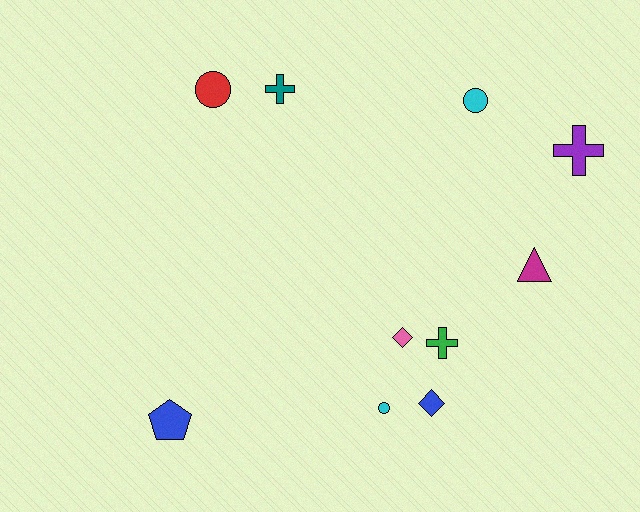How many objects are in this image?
There are 10 objects.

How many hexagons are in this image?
There are no hexagons.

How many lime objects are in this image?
There are no lime objects.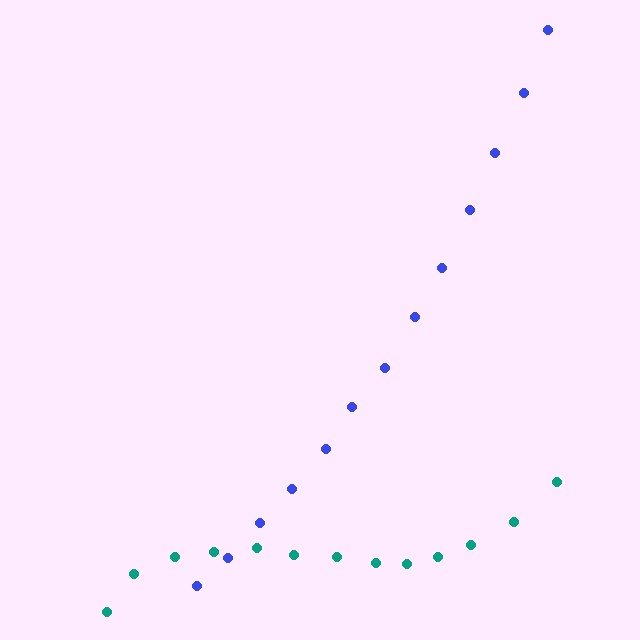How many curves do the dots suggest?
There are 2 distinct paths.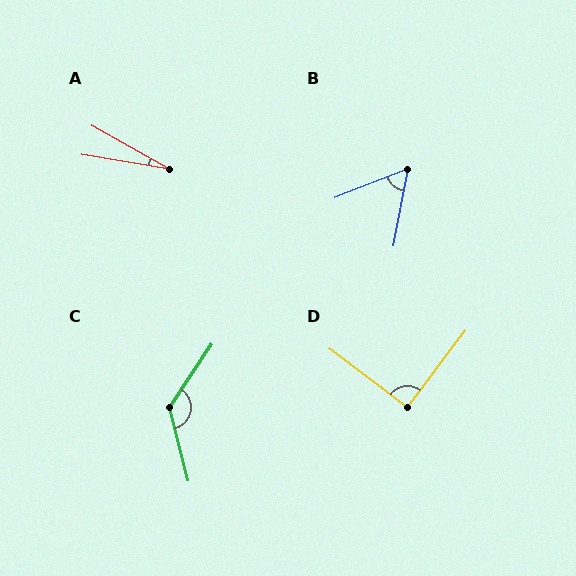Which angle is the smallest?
A, at approximately 20 degrees.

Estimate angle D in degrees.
Approximately 90 degrees.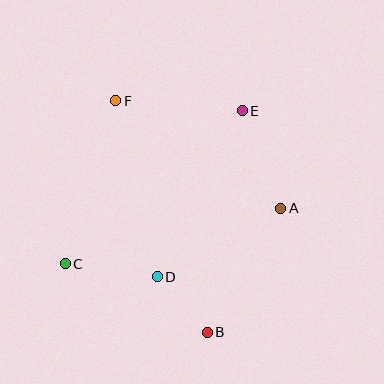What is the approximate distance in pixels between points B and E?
The distance between B and E is approximately 224 pixels.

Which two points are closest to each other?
Points B and D are closest to each other.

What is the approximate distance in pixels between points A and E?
The distance between A and E is approximately 105 pixels.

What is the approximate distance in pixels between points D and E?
The distance between D and E is approximately 187 pixels.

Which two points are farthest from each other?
Points B and F are farthest from each other.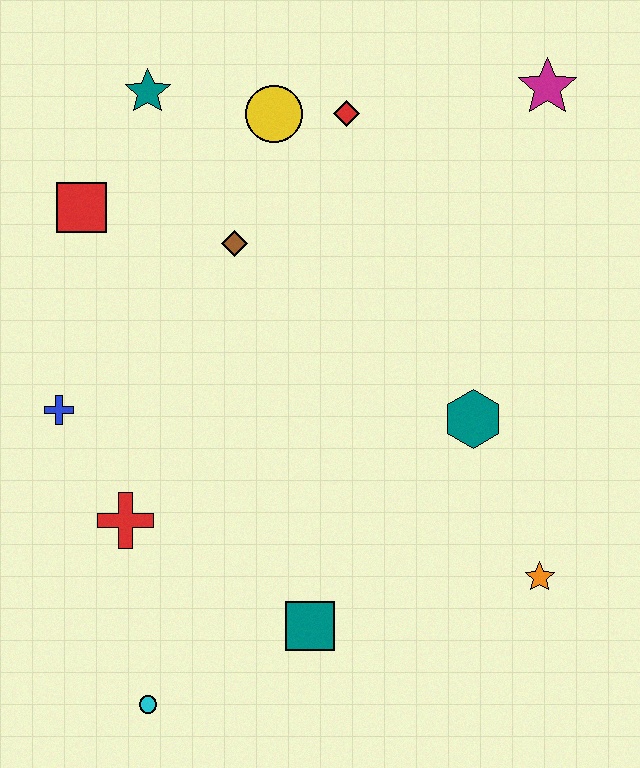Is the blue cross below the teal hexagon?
No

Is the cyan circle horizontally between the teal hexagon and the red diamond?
No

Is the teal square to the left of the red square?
No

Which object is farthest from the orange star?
The teal star is farthest from the orange star.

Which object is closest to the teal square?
The cyan circle is closest to the teal square.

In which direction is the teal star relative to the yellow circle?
The teal star is to the left of the yellow circle.